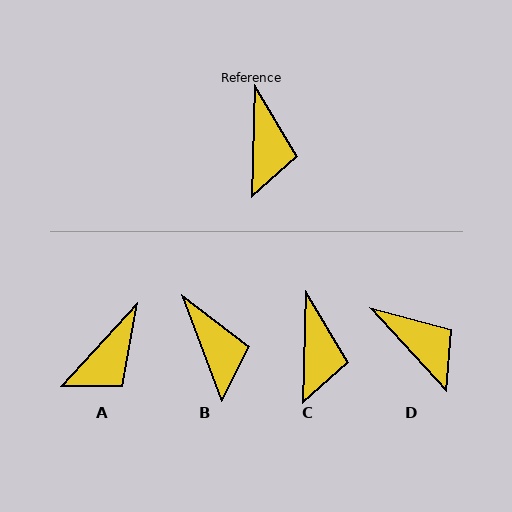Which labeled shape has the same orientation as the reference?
C.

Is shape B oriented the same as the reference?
No, it is off by about 22 degrees.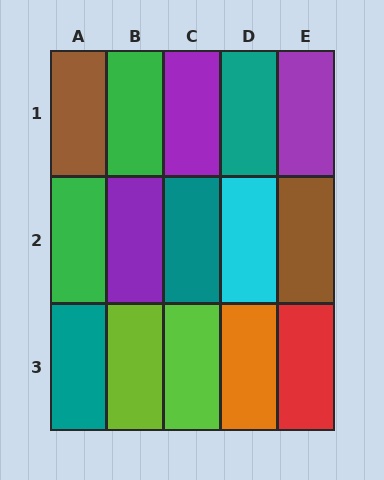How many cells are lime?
2 cells are lime.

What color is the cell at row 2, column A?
Green.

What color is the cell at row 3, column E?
Red.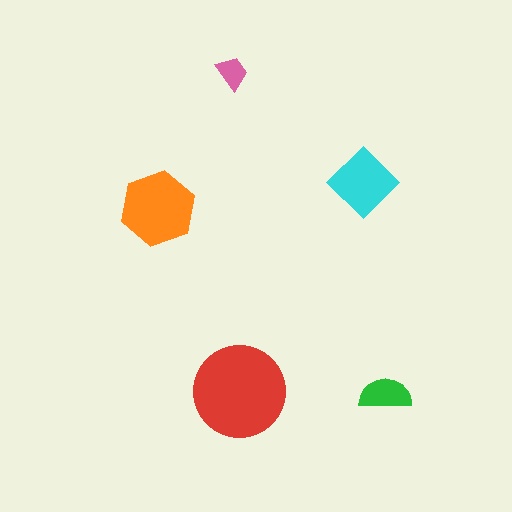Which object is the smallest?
The pink trapezoid.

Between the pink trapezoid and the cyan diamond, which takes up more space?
The cyan diamond.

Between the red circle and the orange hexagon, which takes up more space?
The red circle.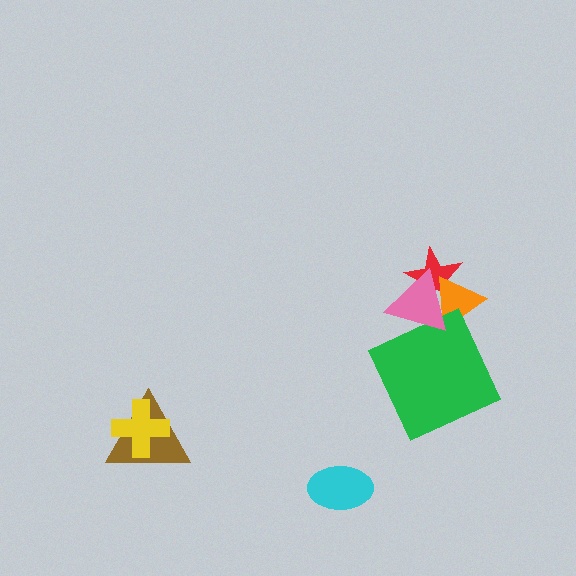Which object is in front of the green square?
The pink triangle is in front of the green square.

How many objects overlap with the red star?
2 objects overlap with the red star.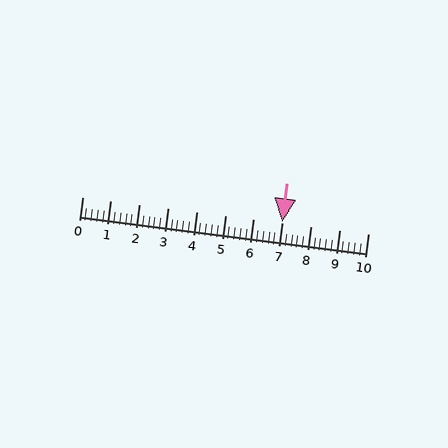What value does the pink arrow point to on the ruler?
The pink arrow points to approximately 7.0.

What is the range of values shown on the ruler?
The ruler shows values from 0 to 10.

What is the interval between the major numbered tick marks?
The major tick marks are spaced 1 units apart.